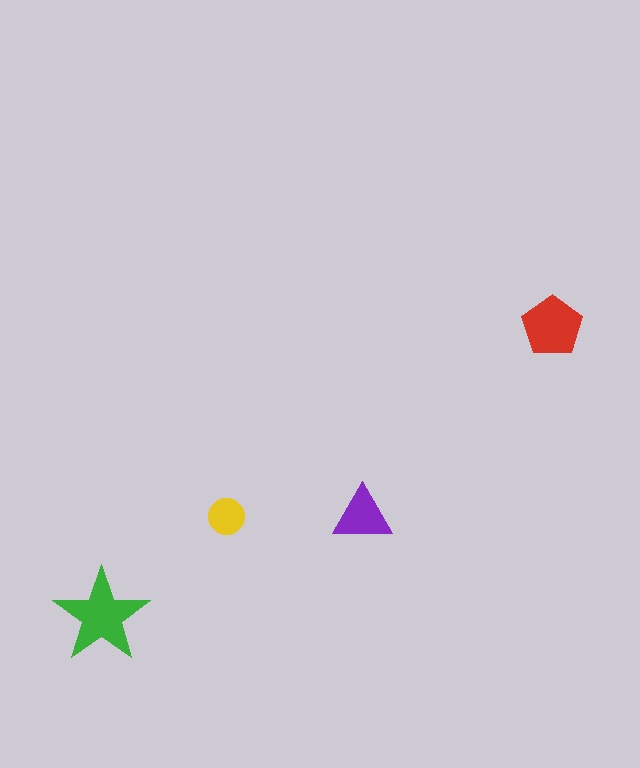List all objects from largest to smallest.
The green star, the red pentagon, the purple triangle, the yellow circle.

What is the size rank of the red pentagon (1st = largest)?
2nd.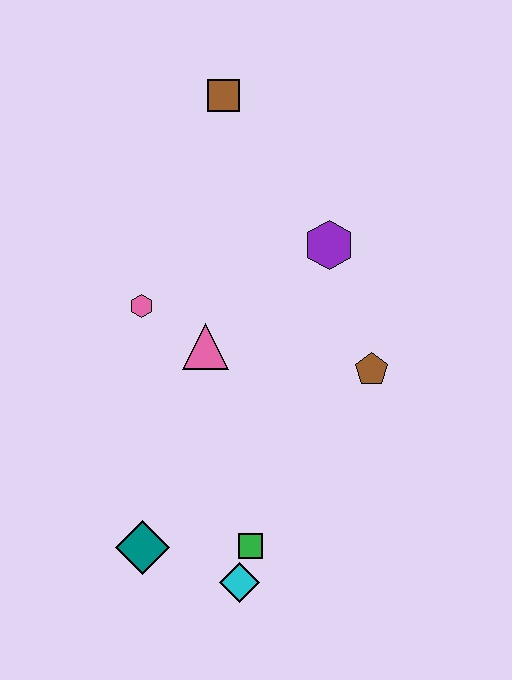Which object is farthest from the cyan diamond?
The brown square is farthest from the cyan diamond.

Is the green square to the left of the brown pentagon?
Yes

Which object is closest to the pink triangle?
The pink hexagon is closest to the pink triangle.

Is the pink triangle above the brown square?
No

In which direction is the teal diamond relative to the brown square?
The teal diamond is below the brown square.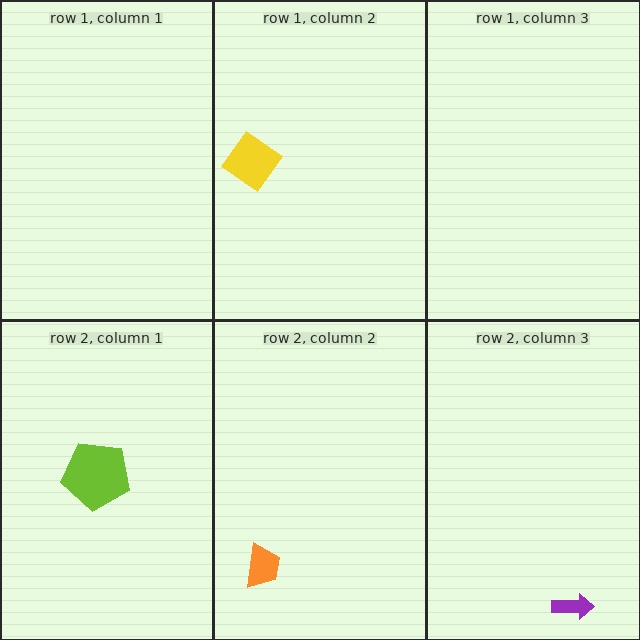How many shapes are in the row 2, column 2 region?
1.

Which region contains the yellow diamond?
The row 1, column 2 region.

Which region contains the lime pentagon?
The row 2, column 1 region.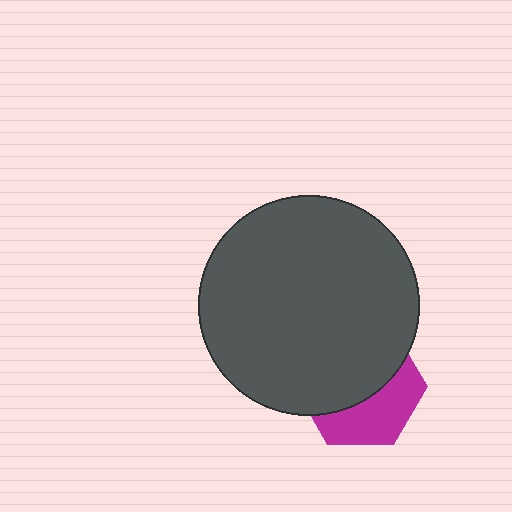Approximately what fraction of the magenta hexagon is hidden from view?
Roughly 58% of the magenta hexagon is hidden behind the dark gray circle.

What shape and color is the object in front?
The object in front is a dark gray circle.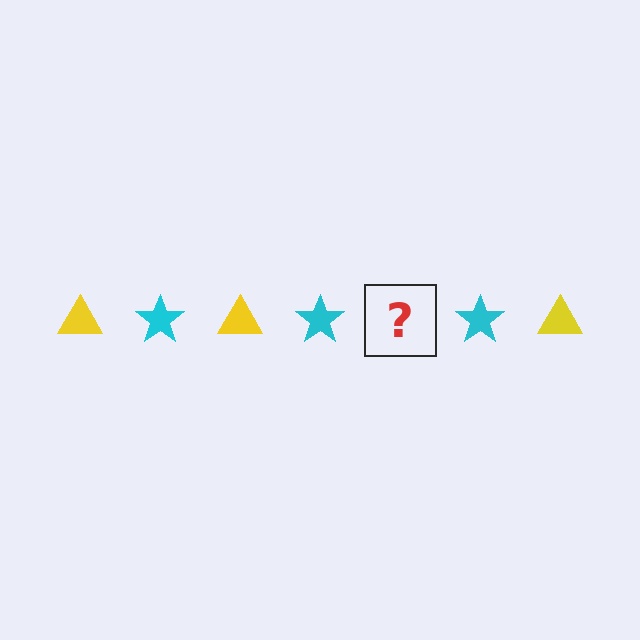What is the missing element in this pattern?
The missing element is a yellow triangle.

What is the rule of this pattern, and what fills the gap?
The rule is that the pattern alternates between yellow triangle and cyan star. The gap should be filled with a yellow triangle.